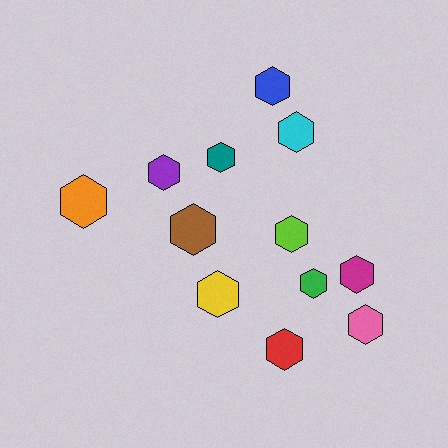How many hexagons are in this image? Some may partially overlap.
There are 12 hexagons.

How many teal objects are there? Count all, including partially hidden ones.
There is 1 teal object.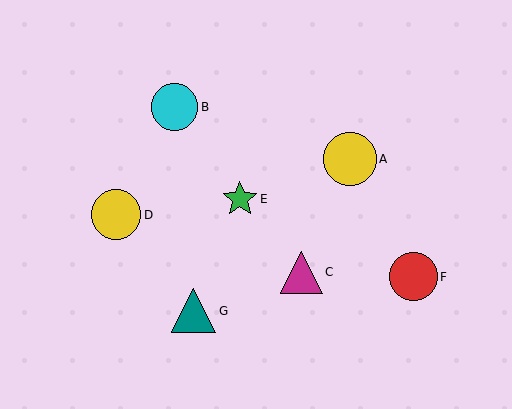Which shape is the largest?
The yellow circle (labeled A) is the largest.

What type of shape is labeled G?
Shape G is a teal triangle.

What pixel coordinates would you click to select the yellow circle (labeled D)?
Click at (116, 215) to select the yellow circle D.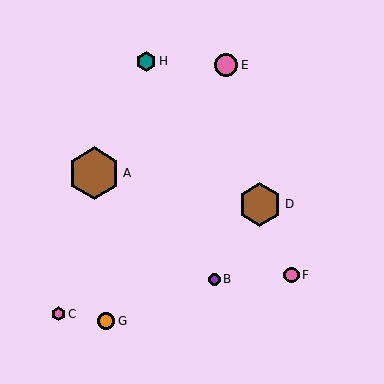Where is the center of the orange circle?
The center of the orange circle is at (106, 321).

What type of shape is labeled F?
Shape F is a pink circle.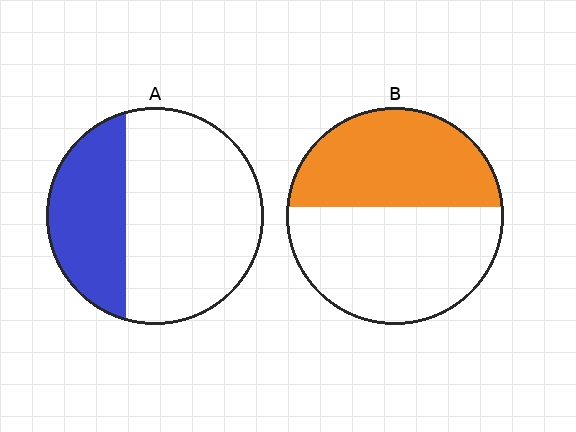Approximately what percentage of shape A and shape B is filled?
A is approximately 35% and B is approximately 45%.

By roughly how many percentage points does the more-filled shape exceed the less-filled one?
By roughly 10 percentage points (B over A).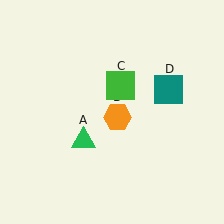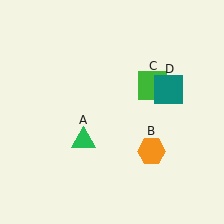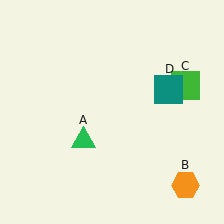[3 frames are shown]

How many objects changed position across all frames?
2 objects changed position: orange hexagon (object B), green square (object C).